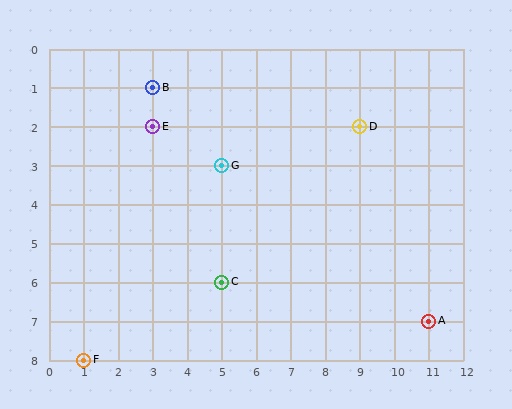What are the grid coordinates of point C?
Point C is at grid coordinates (5, 6).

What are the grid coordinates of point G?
Point G is at grid coordinates (5, 3).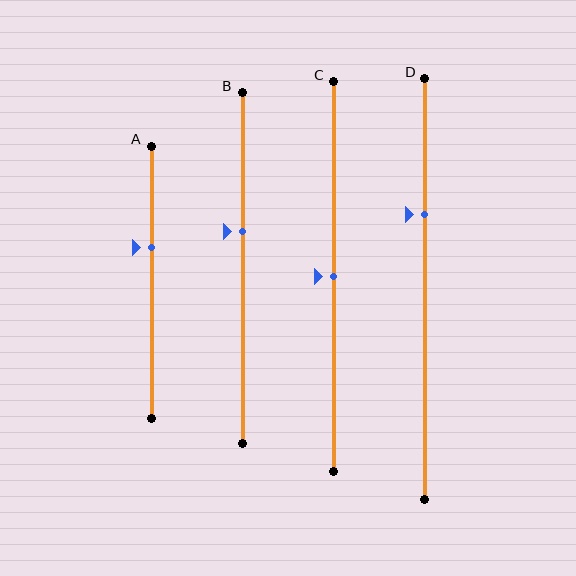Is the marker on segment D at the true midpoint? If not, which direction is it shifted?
No, the marker on segment D is shifted upward by about 18% of the segment length.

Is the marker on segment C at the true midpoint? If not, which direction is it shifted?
Yes, the marker on segment C is at the true midpoint.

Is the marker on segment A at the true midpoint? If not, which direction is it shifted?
No, the marker on segment A is shifted upward by about 13% of the segment length.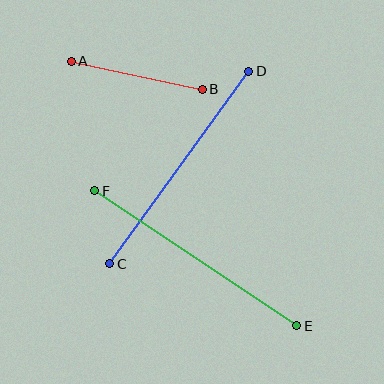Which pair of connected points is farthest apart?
Points E and F are farthest apart.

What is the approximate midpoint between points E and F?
The midpoint is at approximately (196, 258) pixels.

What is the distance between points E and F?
The distance is approximately 243 pixels.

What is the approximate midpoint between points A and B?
The midpoint is at approximately (137, 75) pixels.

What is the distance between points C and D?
The distance is approximately 237 pixels.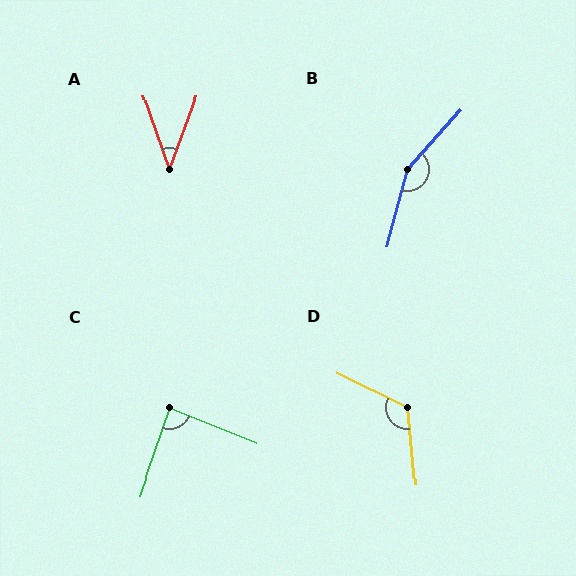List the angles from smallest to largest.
A (39°), C (87°), D (122°), B (153°).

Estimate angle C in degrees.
Approximately 87 degrees.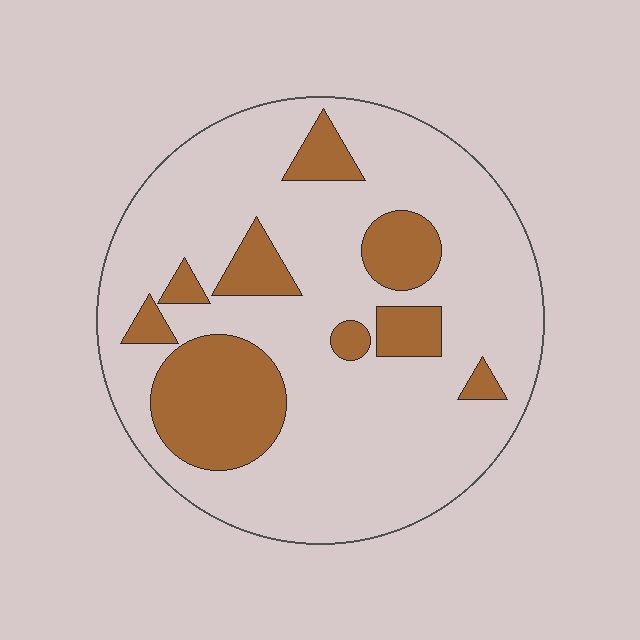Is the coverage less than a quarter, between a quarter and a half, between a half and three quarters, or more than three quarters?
Less than a quarter.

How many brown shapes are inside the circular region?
9.